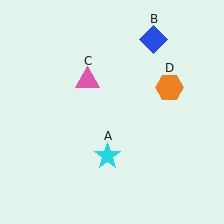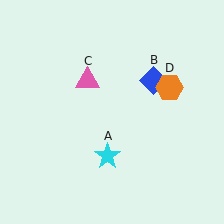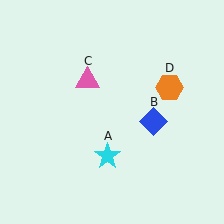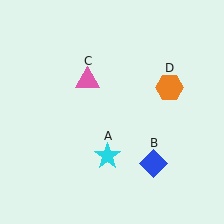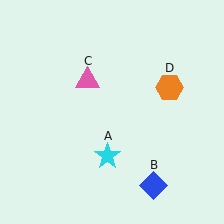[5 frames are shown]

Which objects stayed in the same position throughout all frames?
Cyan star (object A) and pink triangle (object C) and orange hexagon (object D) remained stationary.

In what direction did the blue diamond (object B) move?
The blue diamond (object B) moved down.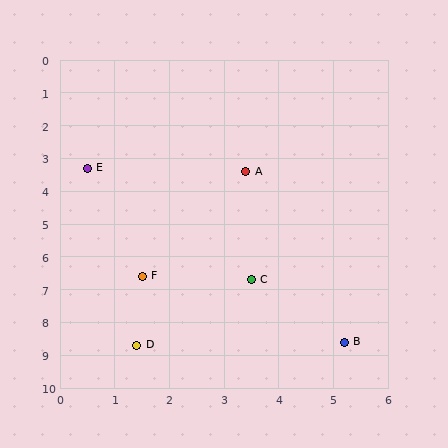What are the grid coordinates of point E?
Point E is at approximately (0.5, 3.3).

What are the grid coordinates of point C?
Point C is at approximately (3.5, 6.7).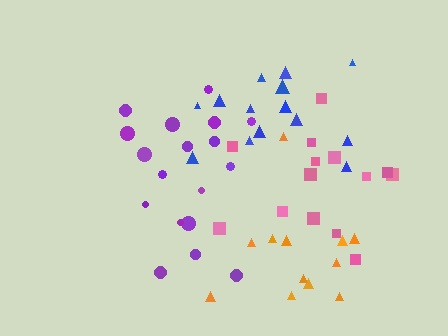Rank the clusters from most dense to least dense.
blue, orange, purple, pink.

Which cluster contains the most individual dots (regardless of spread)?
Purple (18).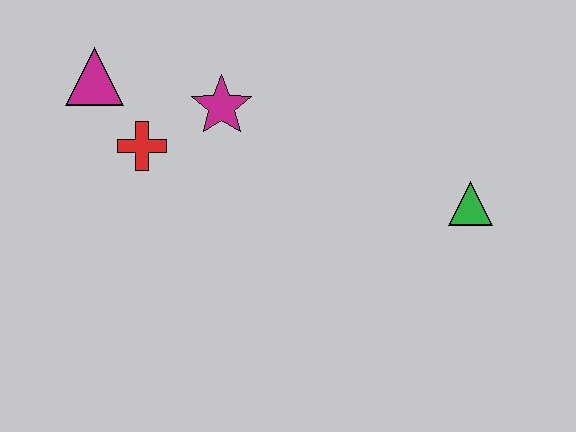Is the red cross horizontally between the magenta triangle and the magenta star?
Yes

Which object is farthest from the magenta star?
The green triangle is farthest from the magenta star.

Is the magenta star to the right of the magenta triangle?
Yes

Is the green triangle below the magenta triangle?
Yes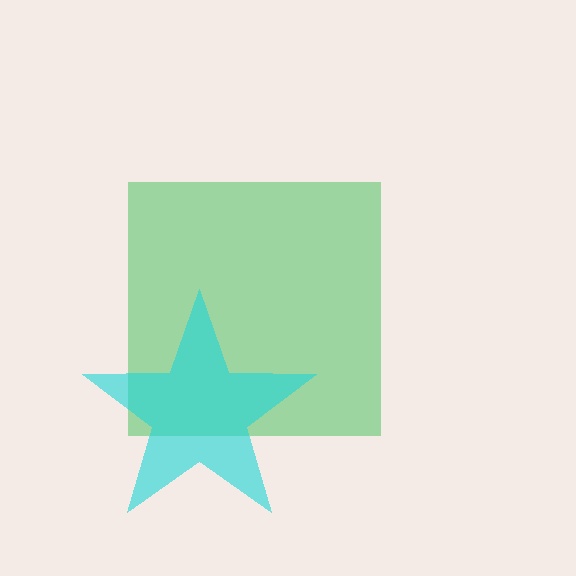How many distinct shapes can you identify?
There are 2 distinct shapes: a green square, a cyan star.